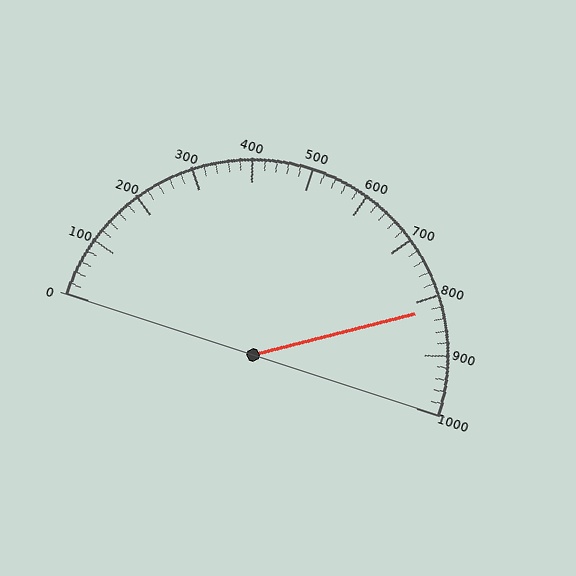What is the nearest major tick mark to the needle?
The nearest major tick mark is 800.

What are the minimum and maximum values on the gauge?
The gauge ranges from 0 to 1000.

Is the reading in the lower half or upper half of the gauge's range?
The reading is in the upper half of the range (0 to 1000).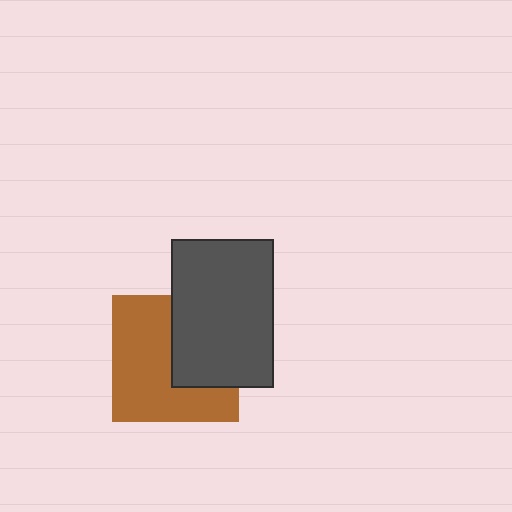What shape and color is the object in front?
The object in front is a dark gray rectangle.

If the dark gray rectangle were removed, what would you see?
You would see the complete brown square.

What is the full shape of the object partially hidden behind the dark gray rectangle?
The partially hidden object is a brown square.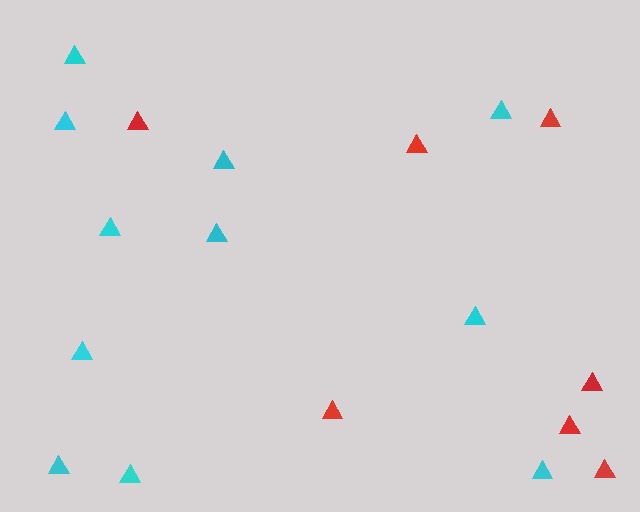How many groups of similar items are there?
There are 2 groups: one group of cyan triangles (11) and one group of red triangles (7).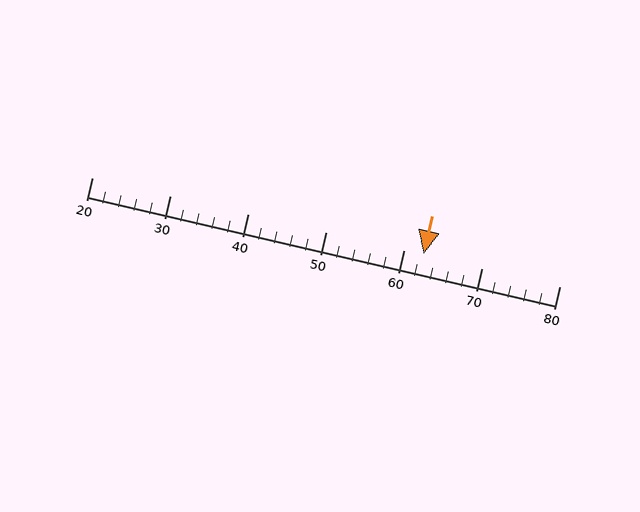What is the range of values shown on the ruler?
The ruler shows values from 20 to 80.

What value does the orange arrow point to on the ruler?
The orange arrow points to approximately 63.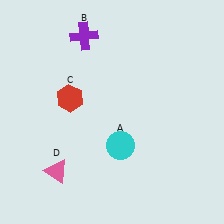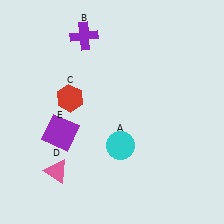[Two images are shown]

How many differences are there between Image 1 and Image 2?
There is 1 difference between the two images.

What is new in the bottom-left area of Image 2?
A purple square (E) was added in the bottom-left area of Image 2.